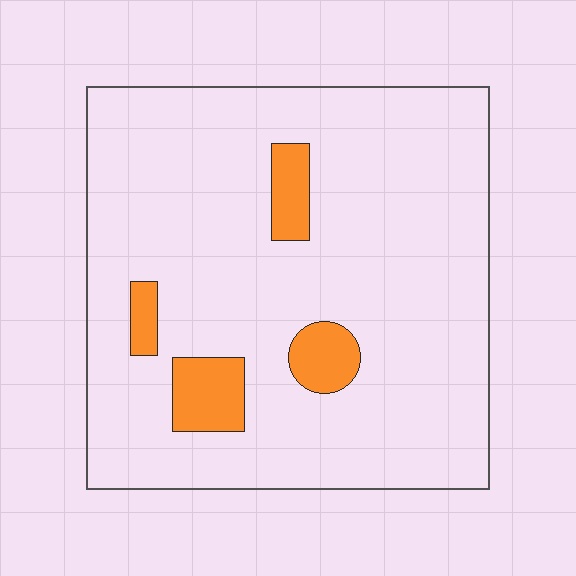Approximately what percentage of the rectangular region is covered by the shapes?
Approximately 10%.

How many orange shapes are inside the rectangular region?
4.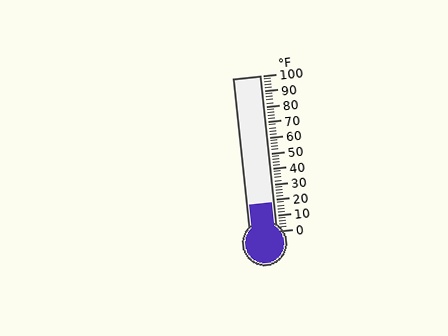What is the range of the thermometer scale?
The thermometer scale ranges from 0°F to 100°F.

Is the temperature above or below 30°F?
The temperature is below 30°F.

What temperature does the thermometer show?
The thermometer shows approximately 18°F.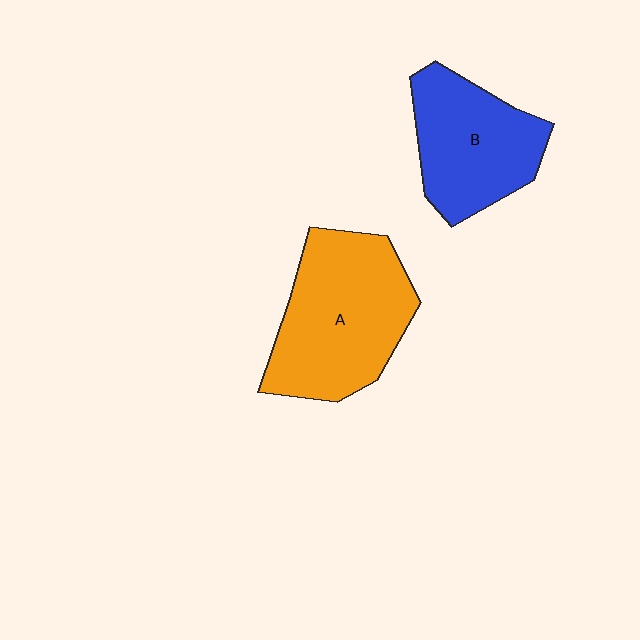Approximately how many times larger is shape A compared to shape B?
Approximately 1.3 times.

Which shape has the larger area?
Shape A (orange).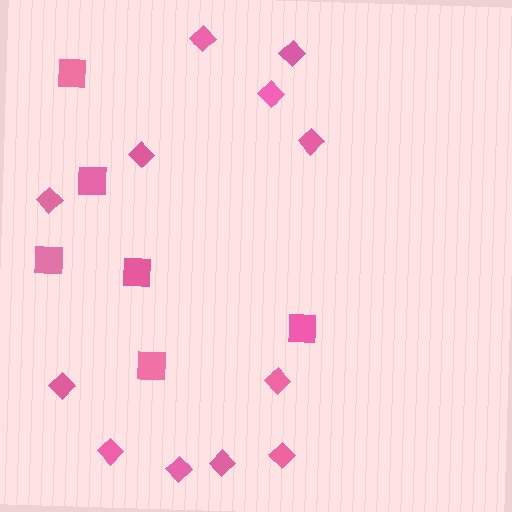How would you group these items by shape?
There are 2 groups: one group of diamonds (12) and one group of squares (6).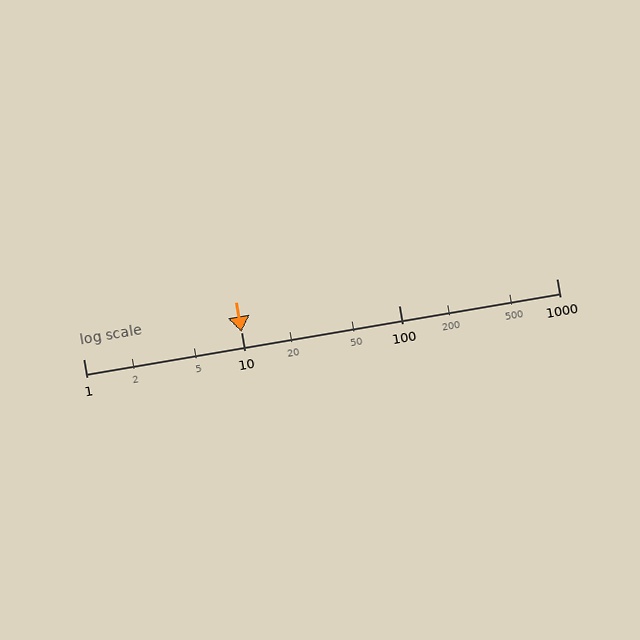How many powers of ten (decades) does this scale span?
The scale spans 3 decades, from 1 to 1000.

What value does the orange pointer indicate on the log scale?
The pointer indicates approximately 10.